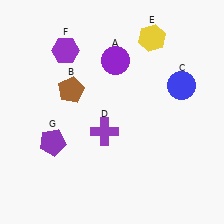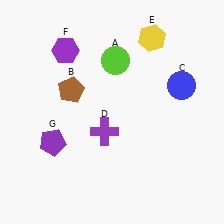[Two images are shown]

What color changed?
The circle (A) changed from purple in Image 1 to lime in Image 2.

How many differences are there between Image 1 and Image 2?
There is 1 difference between the two images.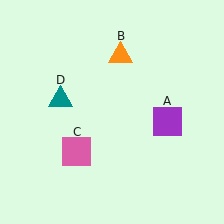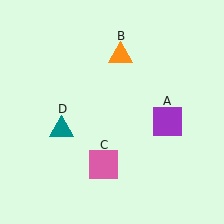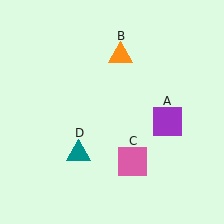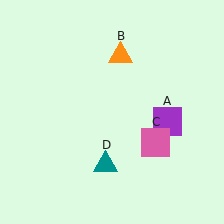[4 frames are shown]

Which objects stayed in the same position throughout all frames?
Purple square (object A) and orange triangle (object B) remained stationary.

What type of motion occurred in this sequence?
The pink square (object C), teal triangle (object D) rotated counterclockwise around the center of the scene.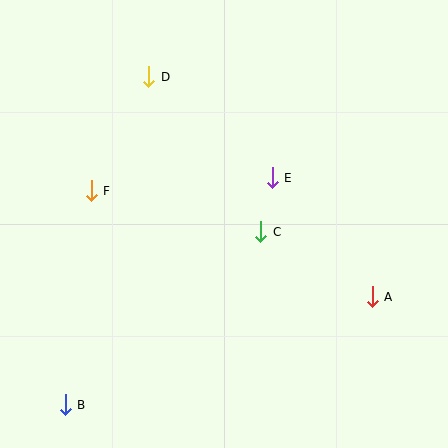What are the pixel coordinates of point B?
Point B is at (65, 405).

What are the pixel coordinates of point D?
Point D is at (148, 77).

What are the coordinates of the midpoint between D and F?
The midpoint between D and F is at (120, 134).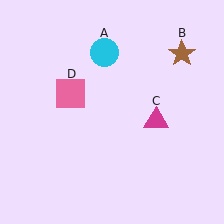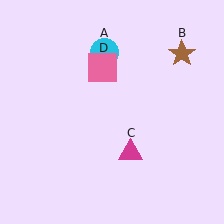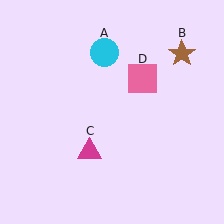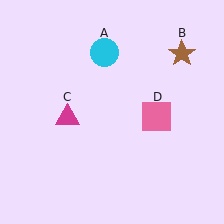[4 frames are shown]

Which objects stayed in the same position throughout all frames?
Cyan circle (object A) and brown star (object B) remained stationary.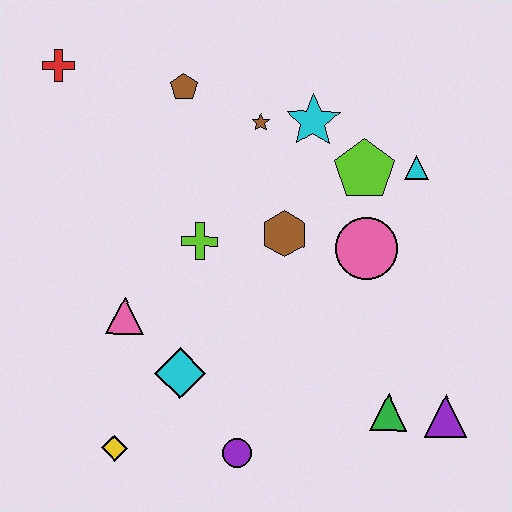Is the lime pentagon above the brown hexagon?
Yes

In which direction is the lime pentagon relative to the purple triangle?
The lime pentagon is above the purple triangle.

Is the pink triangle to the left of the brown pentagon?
Yes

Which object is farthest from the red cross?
The purple triangle is farthest from the red cross.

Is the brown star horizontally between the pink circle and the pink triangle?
Yes